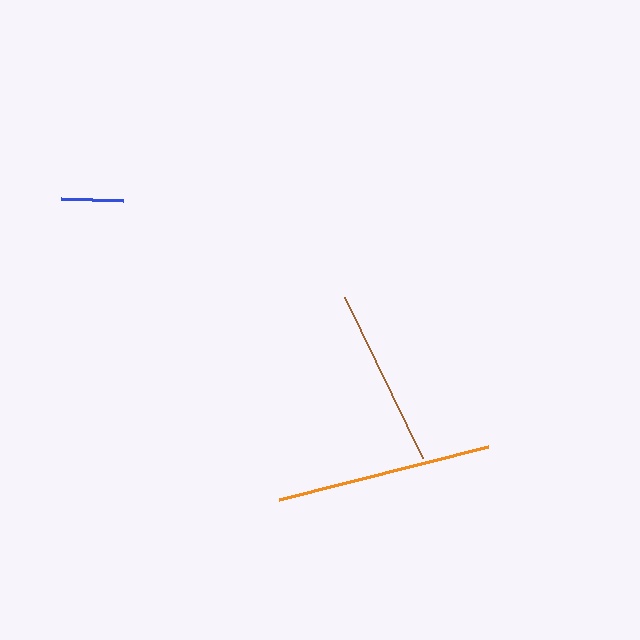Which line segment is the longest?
The orange line is the longest at approximately 216 pixels.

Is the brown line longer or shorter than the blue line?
The brown line is longer than the blue line.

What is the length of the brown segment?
The brown segment is approximately 179 pixels long.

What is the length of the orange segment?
The orange segment is approximately 216 pixels long.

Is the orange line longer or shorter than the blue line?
The orange line is longer than the blue line.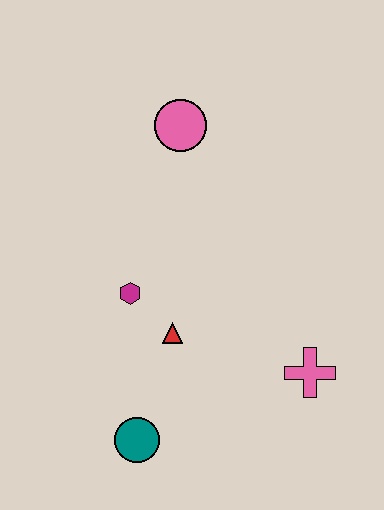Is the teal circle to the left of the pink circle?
Yes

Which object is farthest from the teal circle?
The pink circle is farthest from the teal circle.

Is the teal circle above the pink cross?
No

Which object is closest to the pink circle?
The magenta hexagon is closest to the pink circle.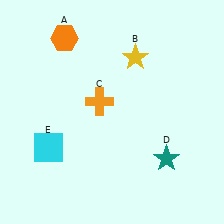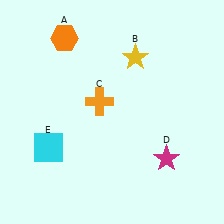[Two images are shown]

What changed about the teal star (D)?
In Image 1, D is teal. In Image 2, it changed to magenta.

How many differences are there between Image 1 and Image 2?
There is 1 difference between the two images.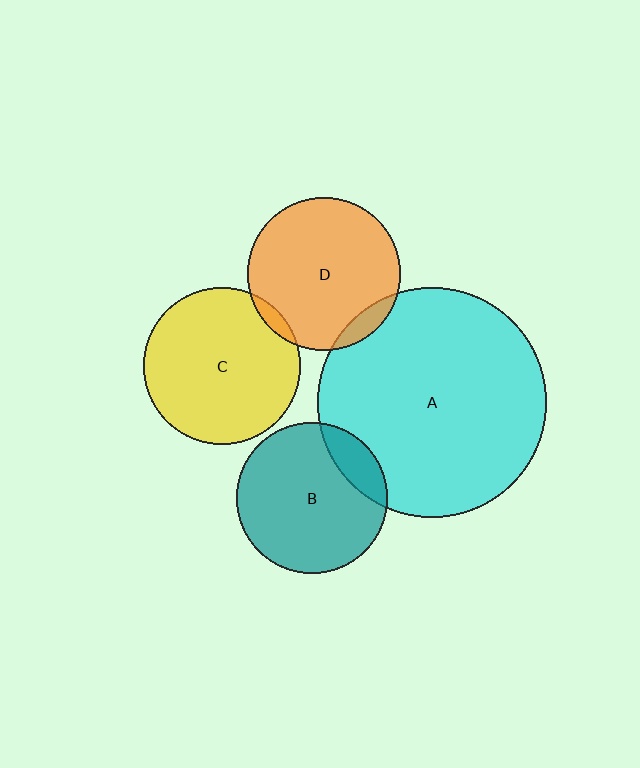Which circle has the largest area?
Circle A (cyan).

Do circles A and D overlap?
Yes.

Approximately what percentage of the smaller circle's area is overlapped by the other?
Approximately 10%.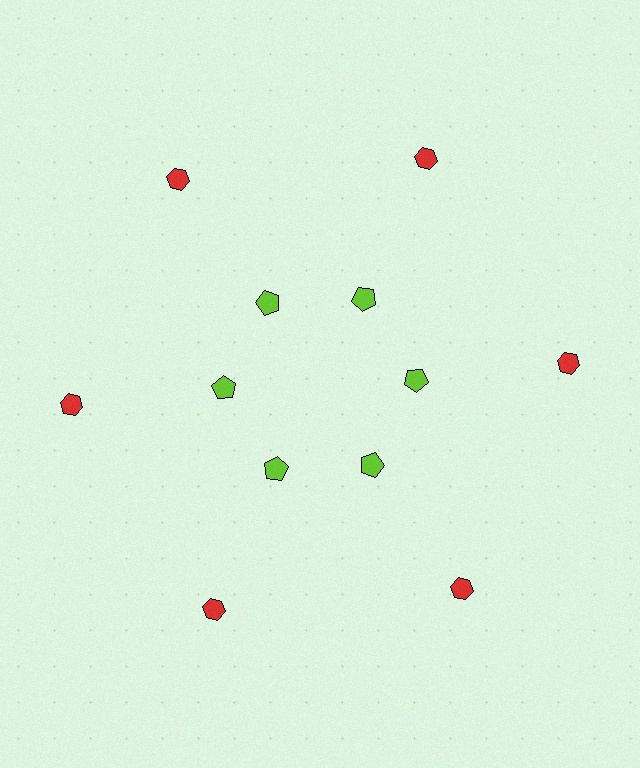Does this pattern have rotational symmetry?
Yes, this pattern has 6-fold rotational symmetry. It looks the same after rotating 60 degrees around the center.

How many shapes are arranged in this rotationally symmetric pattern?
There are 12 shapes, arranged in 6 groups of 2.